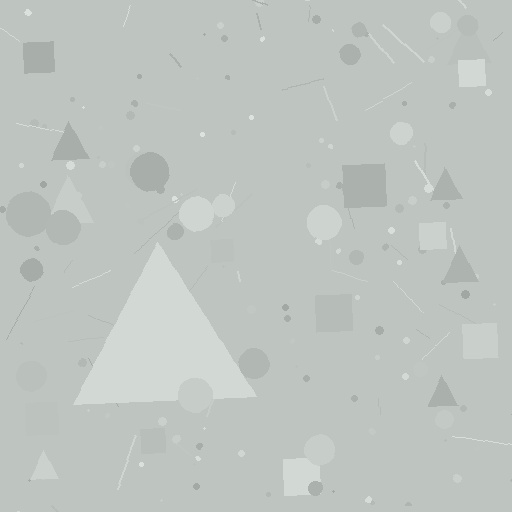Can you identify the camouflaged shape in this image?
The camouflaged shape is a triangle.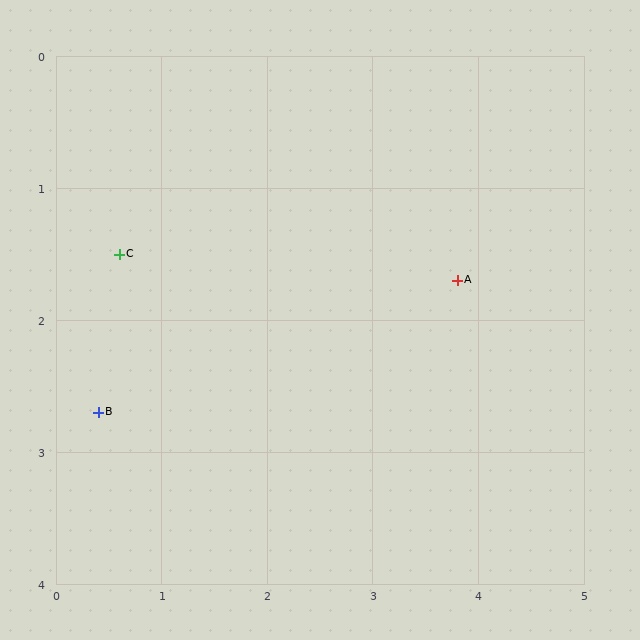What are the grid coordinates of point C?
Point C is at approximately (0.6, 1.5).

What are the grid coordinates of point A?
Point A is at approximately (3.8, 1.7).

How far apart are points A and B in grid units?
Points A and B are about 3.5 grid units apart.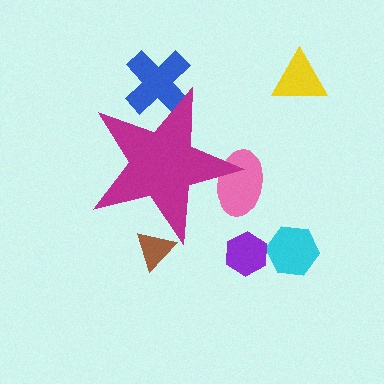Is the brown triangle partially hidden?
Yes, the brown triangle is partially hidden behind the magenta star.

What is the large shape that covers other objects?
A magenta star.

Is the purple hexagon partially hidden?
No, the purple hexagon is fully visible.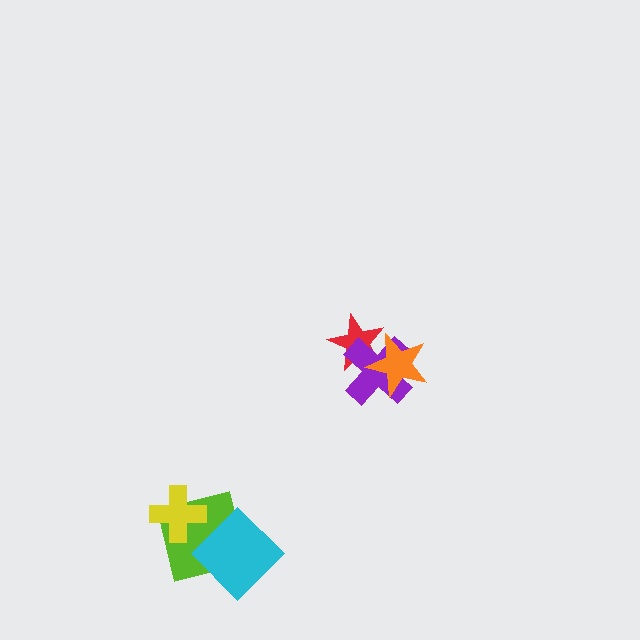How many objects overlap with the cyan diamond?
1 object overlaps with the cyan diamond.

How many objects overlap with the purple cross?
2 objects overlap with the purple cross.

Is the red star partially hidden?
Yes, it is partially covered by another shape.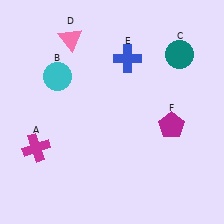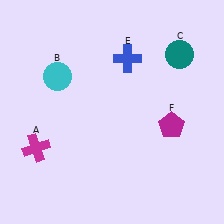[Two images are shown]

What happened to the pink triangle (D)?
The pink triangle (D) was removed in Image 2. It was in the top-left area of Image 1.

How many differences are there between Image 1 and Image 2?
There is 1 difference between the two images.